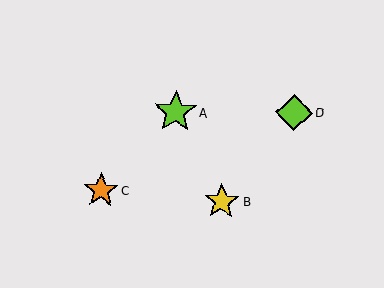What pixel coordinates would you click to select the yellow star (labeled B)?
Click at (222, 202) to select the yellow star B.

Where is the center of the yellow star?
The center of the yellow star is at (222, 202).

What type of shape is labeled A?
Shape A is a lime star.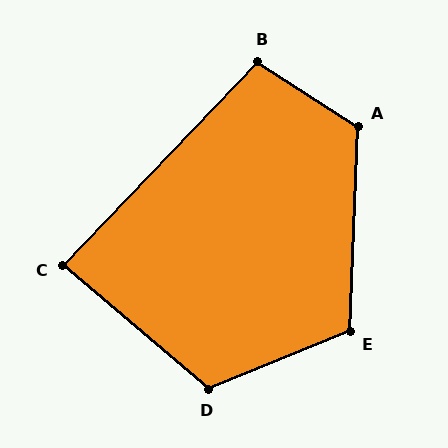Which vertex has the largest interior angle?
A, at approximately 121 degrees.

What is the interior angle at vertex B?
Approximately 101 degrees (obtuse).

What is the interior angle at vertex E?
Approximately 114 degrees (obtuse).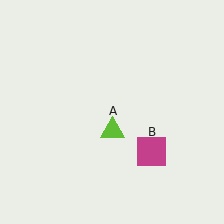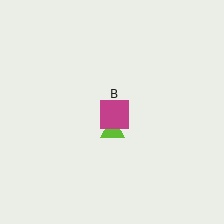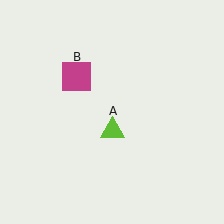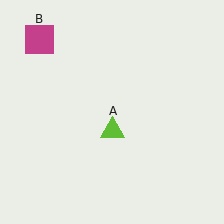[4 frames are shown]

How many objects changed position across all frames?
1 object changed position: magenta square (object B).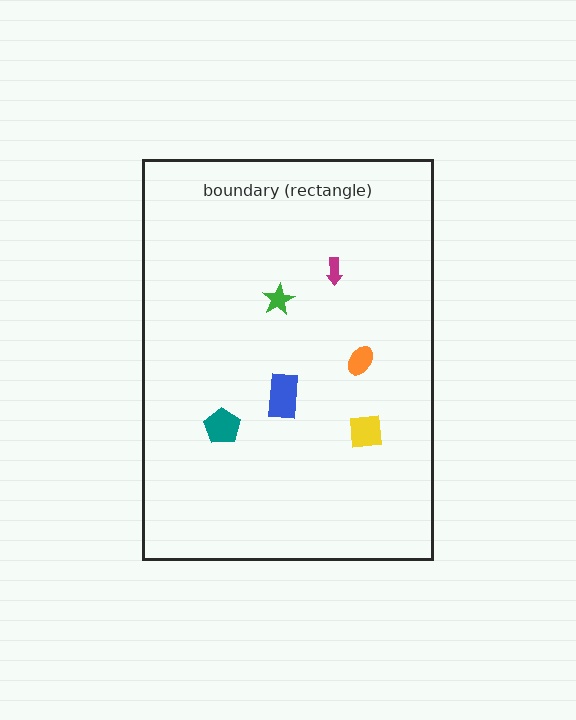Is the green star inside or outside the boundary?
Inside.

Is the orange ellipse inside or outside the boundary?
Inside.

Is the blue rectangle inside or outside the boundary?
Inside.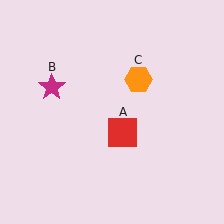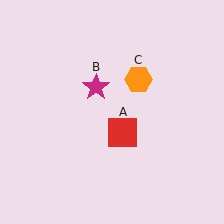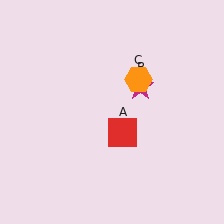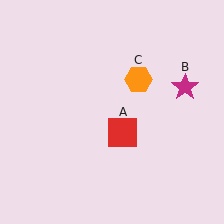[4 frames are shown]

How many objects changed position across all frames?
1 object changed position: magenta star (object B).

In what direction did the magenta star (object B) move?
The magenta star (object B) moved right.